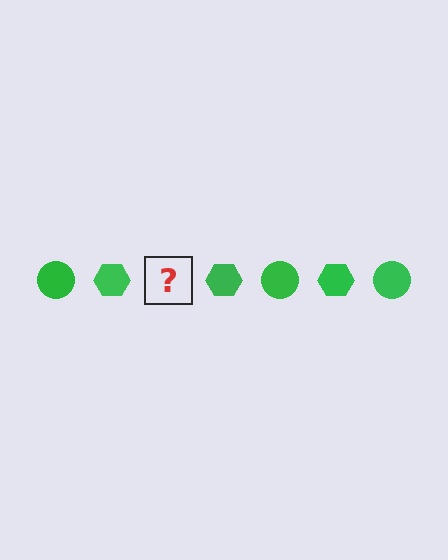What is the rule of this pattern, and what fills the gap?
The rule is that the pattern cycles through circle, hexagon shapes in green. The gap should be filled with a green circle.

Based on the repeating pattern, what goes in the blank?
The blank should be a green circle.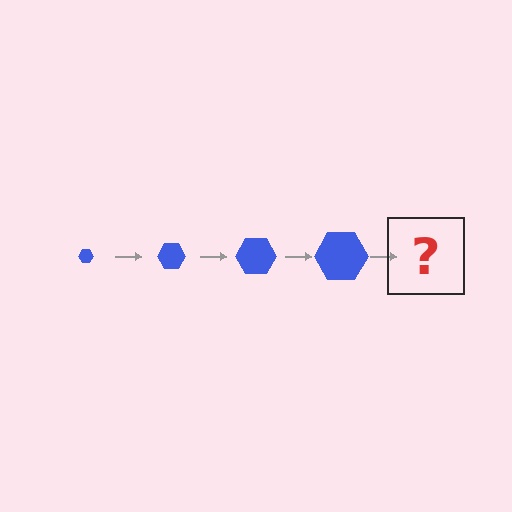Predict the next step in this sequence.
The next step is a blue hexagon, larger than the previous one.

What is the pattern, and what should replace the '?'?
The pattern is that the hexagon gets progressively larger each step. The '?' should be a blue hexagon, larger than the previous one.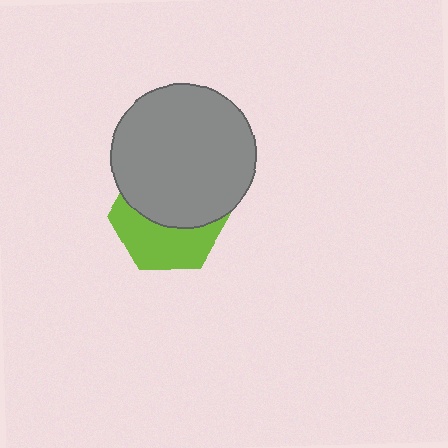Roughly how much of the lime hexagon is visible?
About half of it is visible (roughly 45%).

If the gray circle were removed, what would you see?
You would see the complete lime hexagon.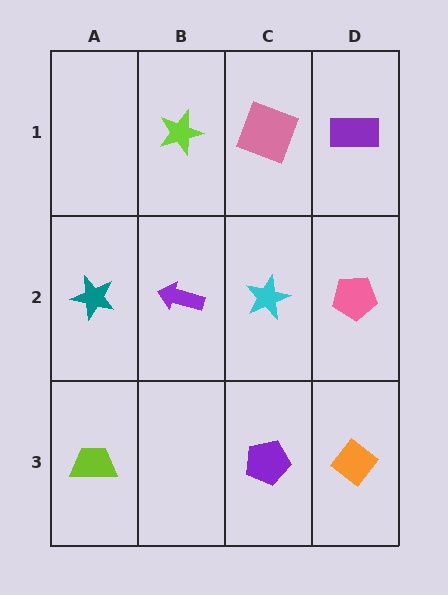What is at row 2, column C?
A cyan star.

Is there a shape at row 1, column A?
No, that cell is empty.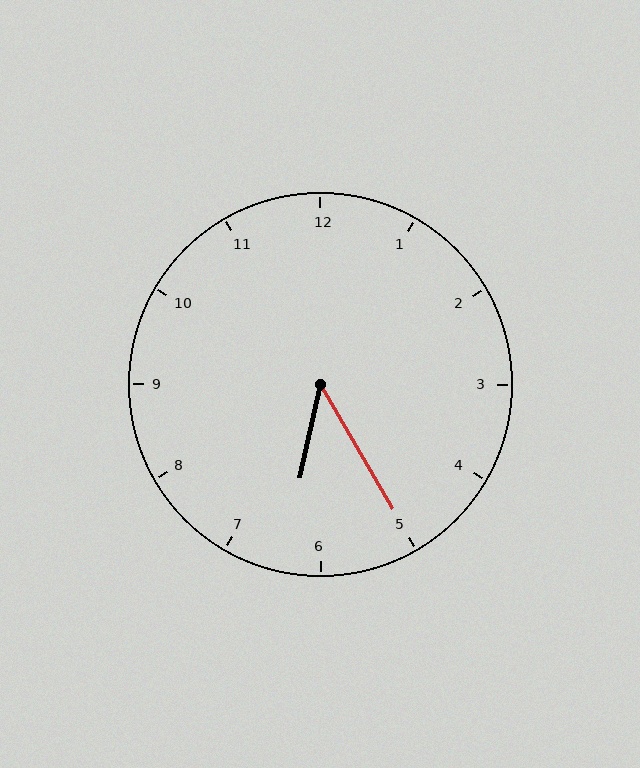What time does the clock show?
6:25.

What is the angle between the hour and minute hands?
Approximately 42 degrees.